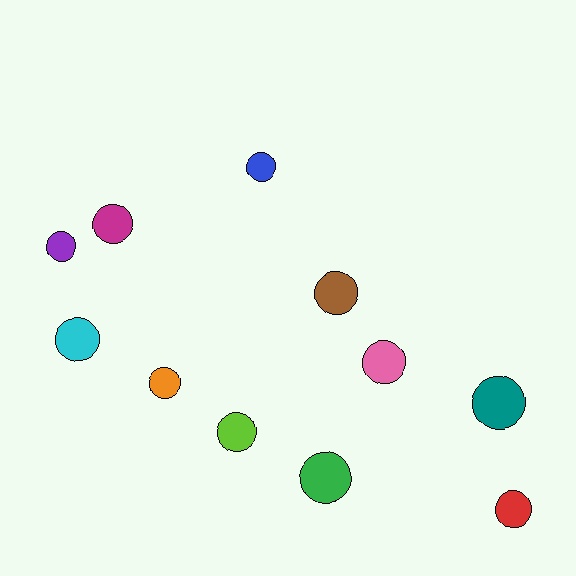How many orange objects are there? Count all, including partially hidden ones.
There is 1 orange object.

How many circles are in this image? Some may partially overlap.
There are 11 circles.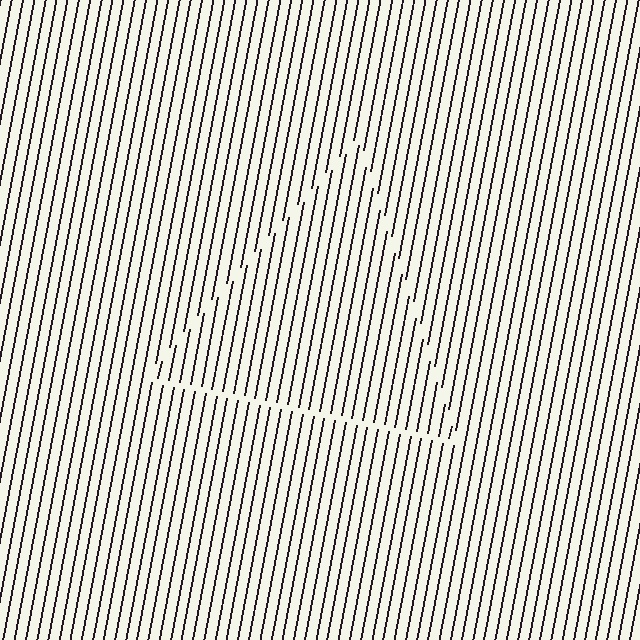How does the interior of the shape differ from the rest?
The interior of the shape contains the same grating, shifted by half a period — the contour is defined by the phase discontinuity where line-ends from the inner and outer gratings abut.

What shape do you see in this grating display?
An illusory triangle. The interior of the shape contains the same grating, shifted by half a period — the contour is defined by the phase discontinuity where line-ends from the inner and outer gratings abut.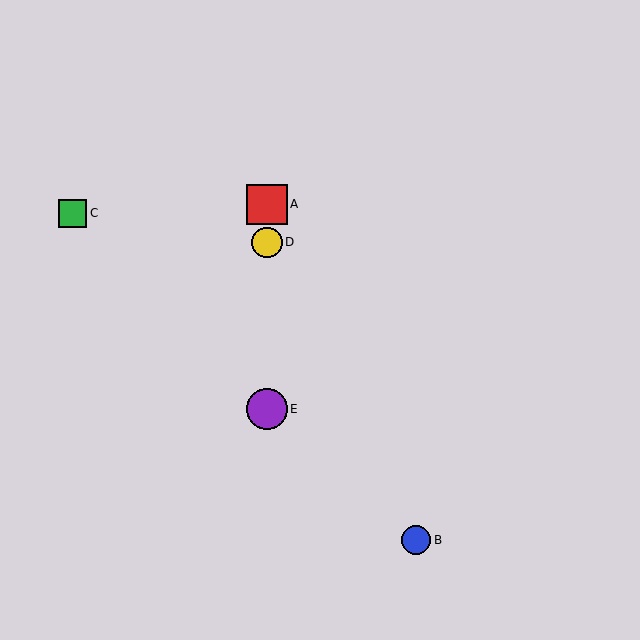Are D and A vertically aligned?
Yes, both are at x≈267.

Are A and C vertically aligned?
No, A is at x≈267 and C is at x≈73.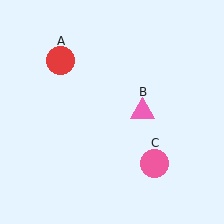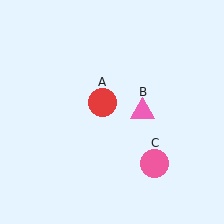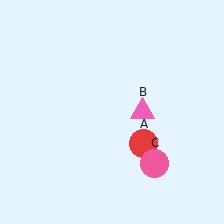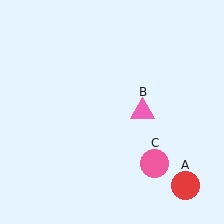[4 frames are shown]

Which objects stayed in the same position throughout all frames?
Pink triangle (object B) and pink circle (object C) remained stationary.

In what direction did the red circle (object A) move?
The red circle (object A) moved down and to the right.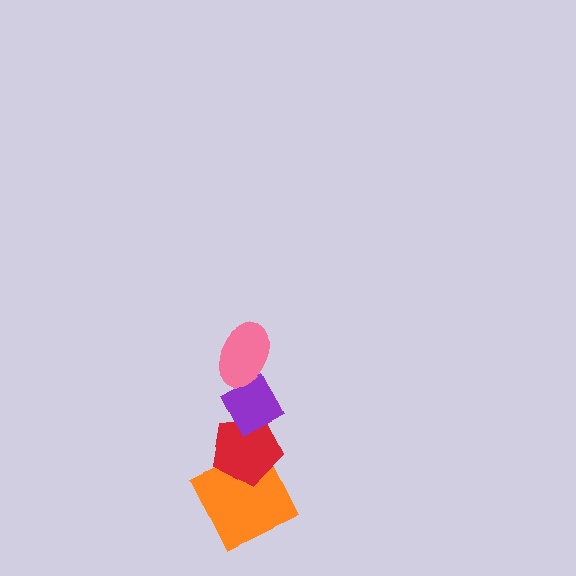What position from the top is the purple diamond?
The purple diamond is 2nd from the top.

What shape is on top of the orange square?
The red pentagon is on top of the orange square.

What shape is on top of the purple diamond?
The pink ellipse is on top of the purple diamond.